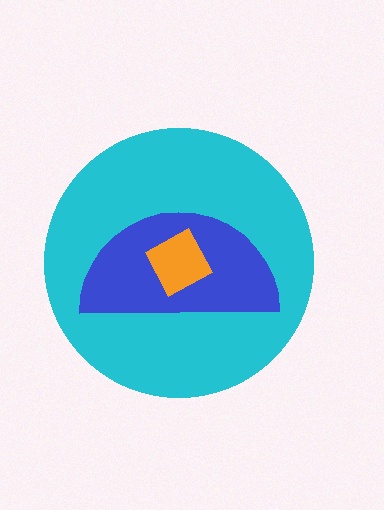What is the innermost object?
The orange square.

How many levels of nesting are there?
3.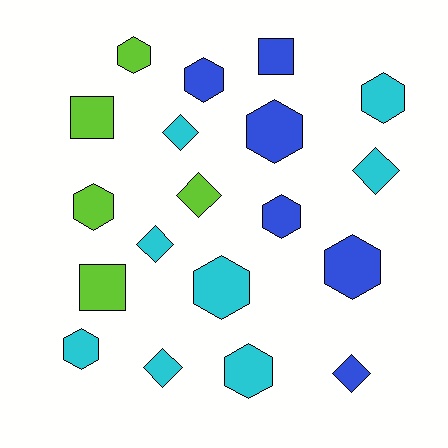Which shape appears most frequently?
Hexagon, with 10 objects.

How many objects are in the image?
There are 19 objects.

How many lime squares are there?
There are 2 lime squares.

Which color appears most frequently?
Cyan, with 8 objects.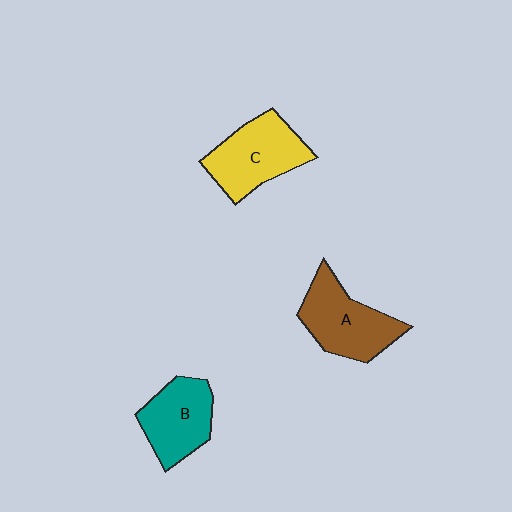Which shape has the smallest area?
Shape B (teal).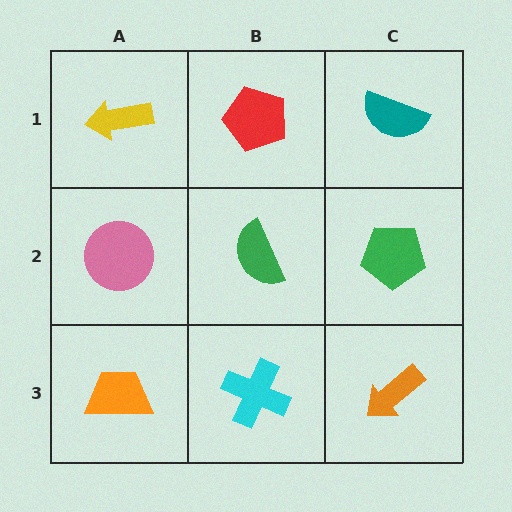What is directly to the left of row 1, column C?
A red pentagon.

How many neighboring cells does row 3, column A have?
2.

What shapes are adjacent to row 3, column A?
A pink circle (row 2, column A), a cyan cross (row 3, column B).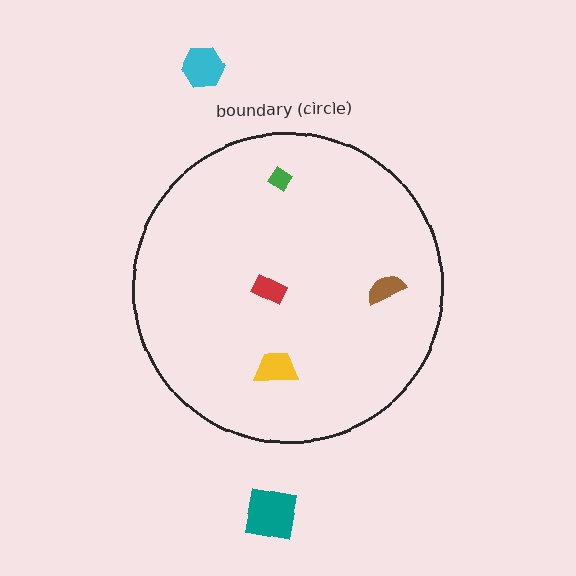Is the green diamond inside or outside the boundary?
Inside.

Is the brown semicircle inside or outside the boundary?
Inside.